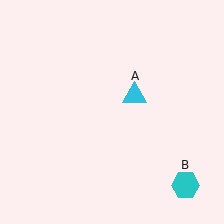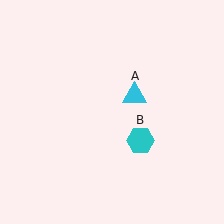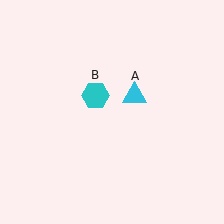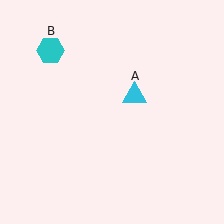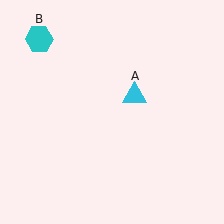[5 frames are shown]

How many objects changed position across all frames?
1 object changed position: cyan hexagon (object B).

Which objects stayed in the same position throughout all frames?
Cyan triangle (object A) remained stationary.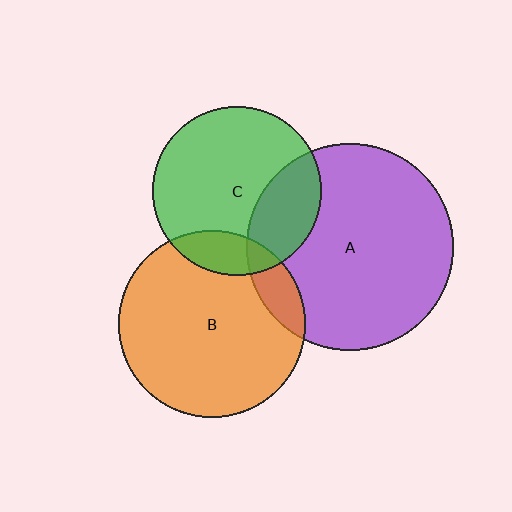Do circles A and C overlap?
Yes.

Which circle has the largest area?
Circle A (purple).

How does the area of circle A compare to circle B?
Approximately 1.2 times.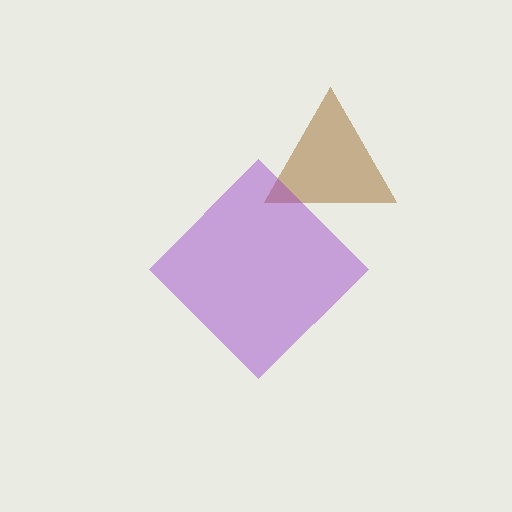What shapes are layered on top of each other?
The layered shapes are: a brown triangle, a purple diamond.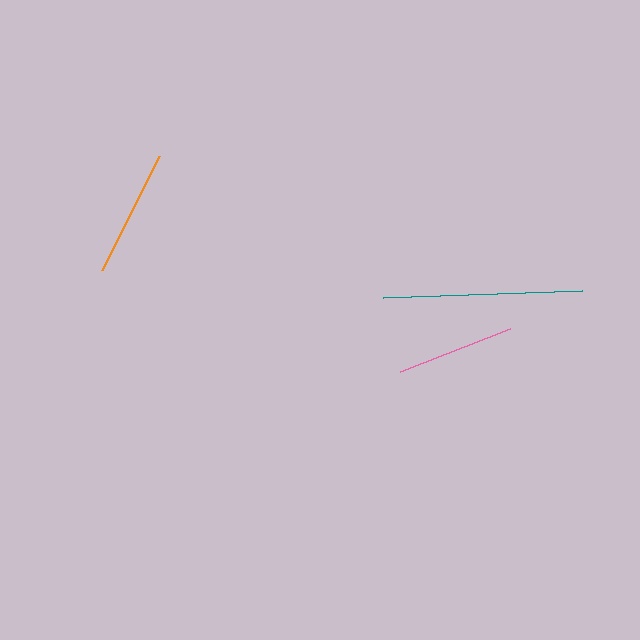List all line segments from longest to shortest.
From longest to shortest: teal, orange, pink.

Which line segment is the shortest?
The pink line is the shortest at approximately 118 pixels.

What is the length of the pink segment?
The pink segment is approximately 118 pixels long.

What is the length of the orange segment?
The orange segment is approximately 127 pixels long.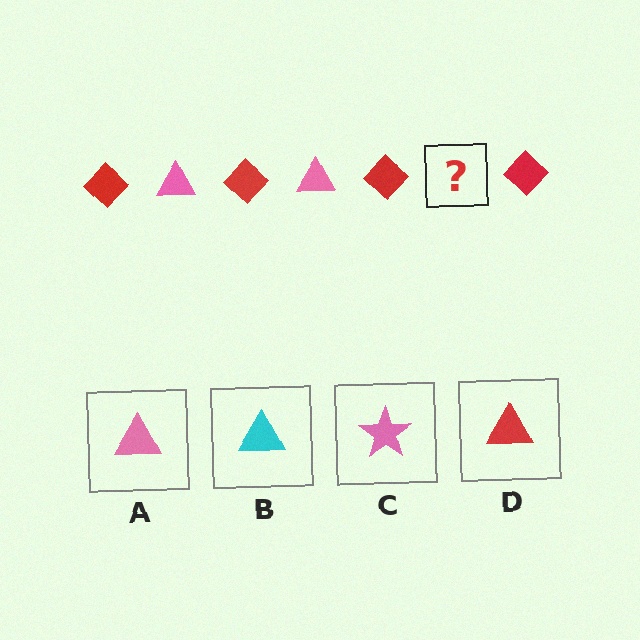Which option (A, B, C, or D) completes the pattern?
A.